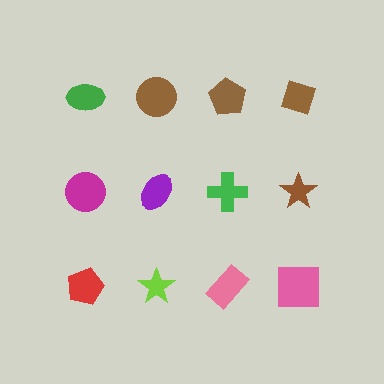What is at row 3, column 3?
A pink rectangle.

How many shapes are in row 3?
4 shapes.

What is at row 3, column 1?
A red pentagon.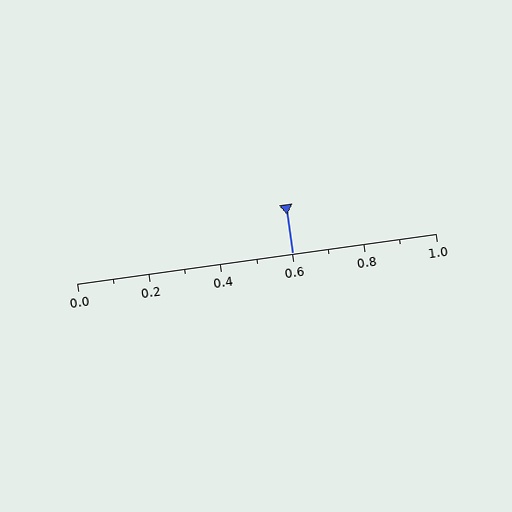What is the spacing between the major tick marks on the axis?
The major ticks are spaced 0.2 apart.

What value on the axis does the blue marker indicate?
The marker indicates approximately 0.6.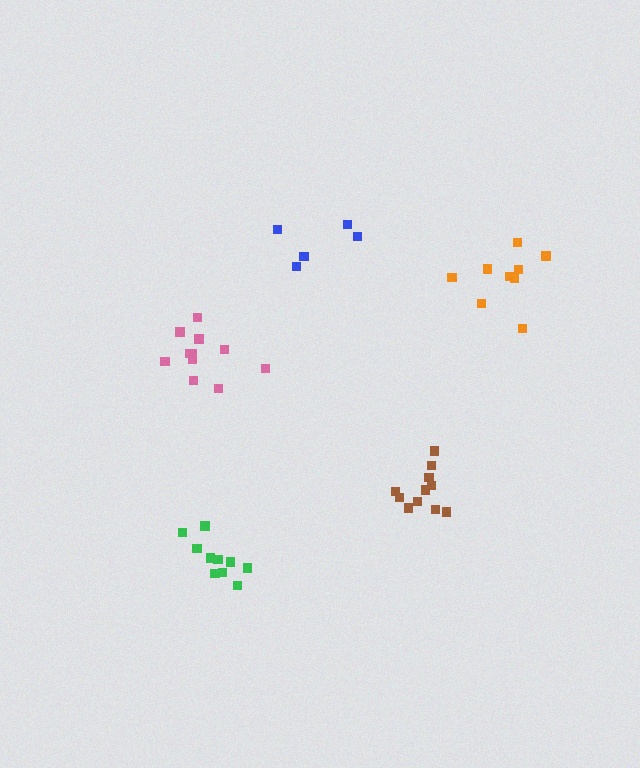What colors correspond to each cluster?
The clusters are colored: green, brown, pink, blue, orange.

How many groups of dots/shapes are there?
There are 5 groups.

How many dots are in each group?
Group 1: 10 dots, Group 2: 11 dots, Group 3: 11 dots, Group 4: 5 dots, Group 5: 9 dots (46 total).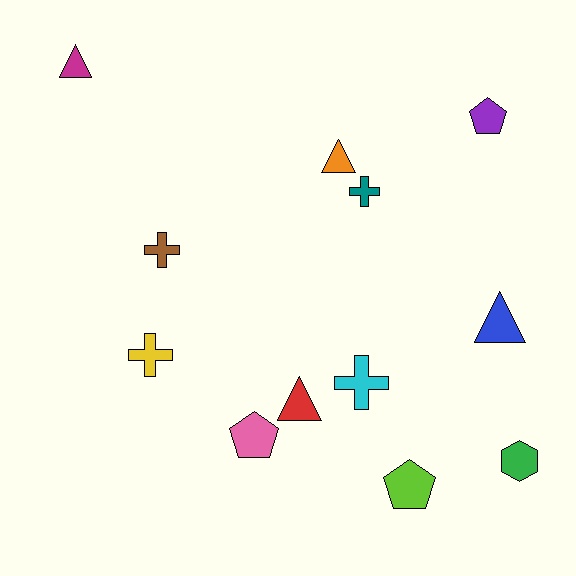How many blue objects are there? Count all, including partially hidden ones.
There is 1 blue object.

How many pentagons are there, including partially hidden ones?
There are 3 pentagons.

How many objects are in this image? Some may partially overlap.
There are 12 objects.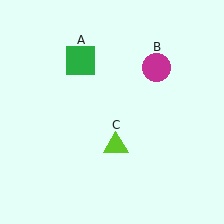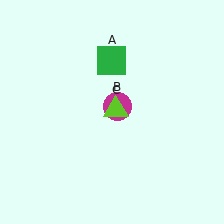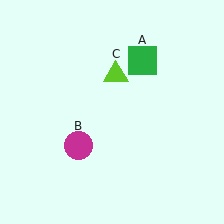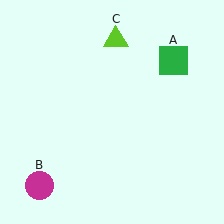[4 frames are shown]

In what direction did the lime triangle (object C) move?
The lime triangle (object C) moved up.